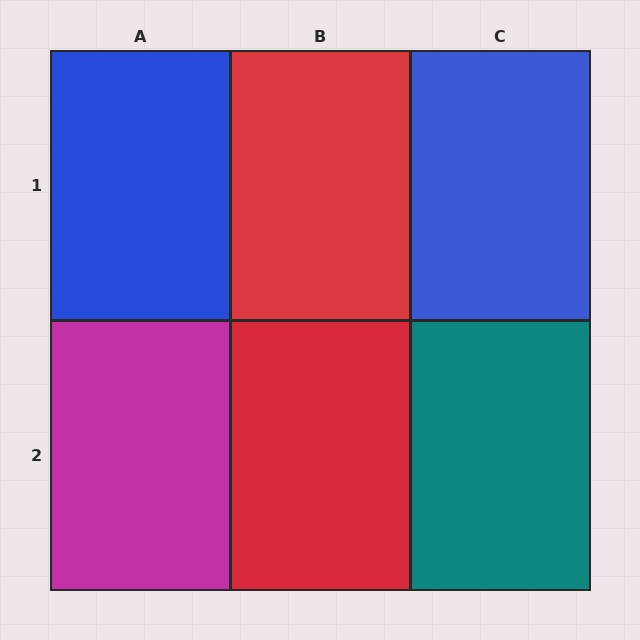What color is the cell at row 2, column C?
Teal.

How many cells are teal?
1 cell is teal.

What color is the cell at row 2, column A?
Magenta.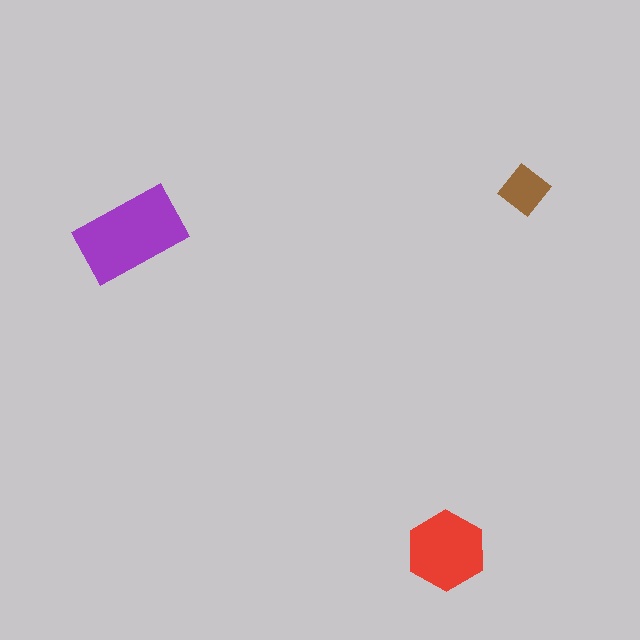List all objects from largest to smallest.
The purple rectangle, the red hexagon, the brown diamond.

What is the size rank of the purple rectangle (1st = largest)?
1st.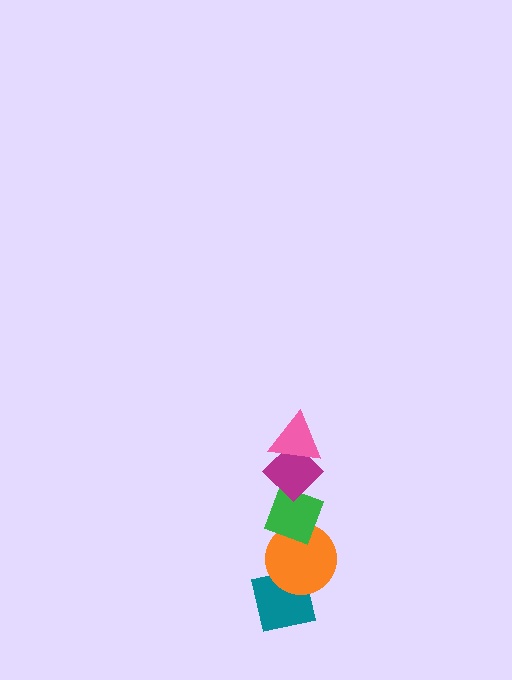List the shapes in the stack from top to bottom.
From top to bottom: the pink triangle, the magenta diamond, the green diamond, the orange circle, the teal square.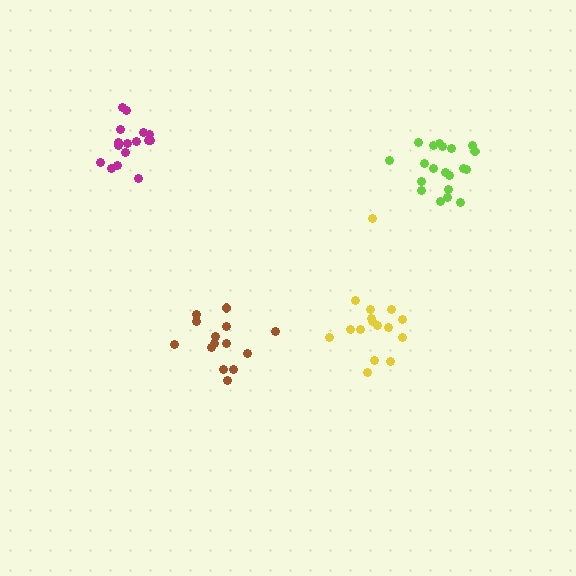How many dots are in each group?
Group 1: 14 dots, Group 2: 16 dots, Group 3: 17 dots, Group 4: 20 dots (67 total).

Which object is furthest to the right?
The lime cluster is rightmost.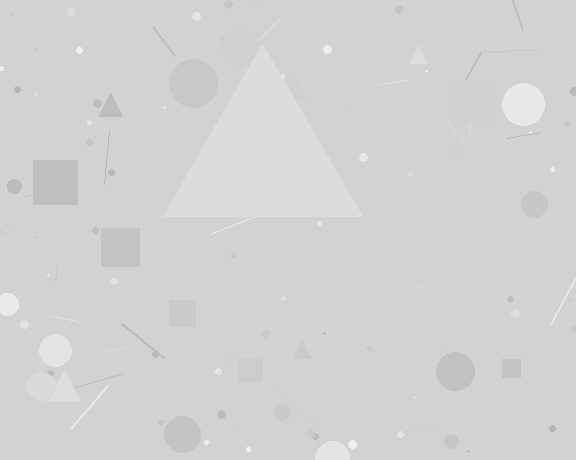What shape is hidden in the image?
A triangle is hidden in the image.